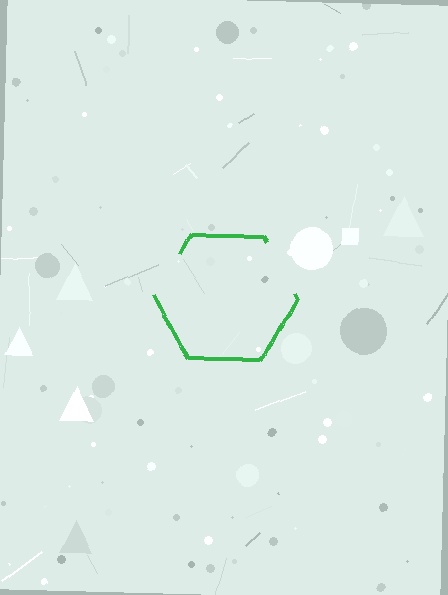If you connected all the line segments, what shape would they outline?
They would outline a hexagon.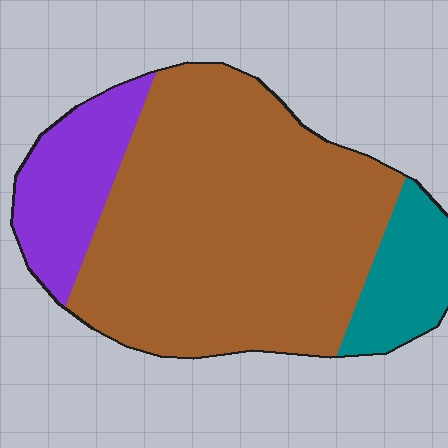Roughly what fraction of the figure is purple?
Purple takes up about one sixth (1/6) of the figure.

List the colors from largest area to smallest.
From largest to smallest: brown, purple, teal.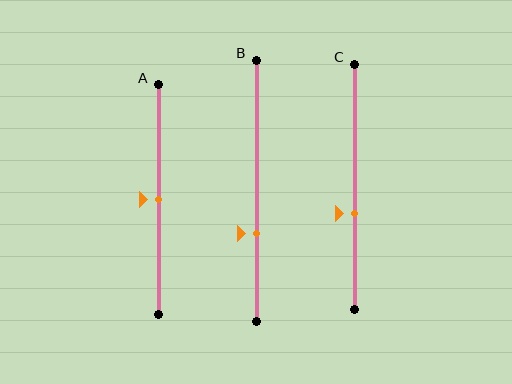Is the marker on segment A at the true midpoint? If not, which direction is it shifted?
Yes, the marker on segment A is at the true midpoint.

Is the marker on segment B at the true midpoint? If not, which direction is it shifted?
No, the marker on segment B is shifted downward by about 16% of the segment length.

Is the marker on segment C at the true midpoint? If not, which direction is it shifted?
No, the marker on segment C is shifted downward by about 11% of the segment length.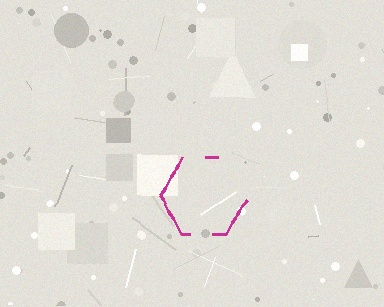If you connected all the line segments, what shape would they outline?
They would outline a hexagon.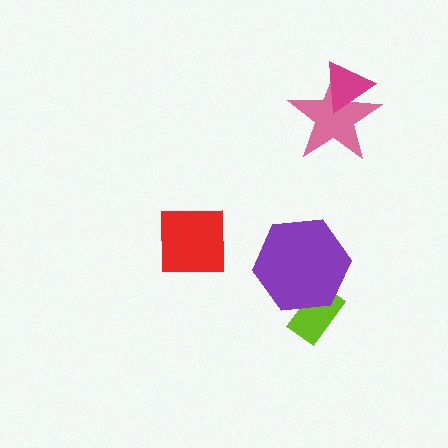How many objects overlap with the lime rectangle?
1 object overlaps with the lime rectangle.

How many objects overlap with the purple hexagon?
1 object overlaps with the purple hexagon.